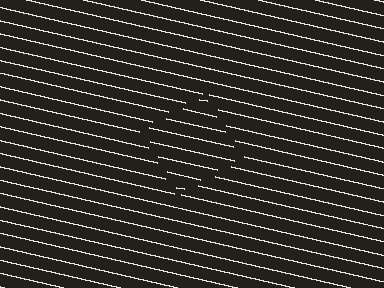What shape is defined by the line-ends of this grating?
An illusory square. The interior of the shape contains the same grating, shifted by half a period — the contour is defined by the phase discontinuity where line-ends from the inner and outer gratings abut.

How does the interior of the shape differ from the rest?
The interior of the shape contains the same grating, shifted by half a period — the contour is defined by the phase discontinuity where line-ends from the inner and outer gratings abut.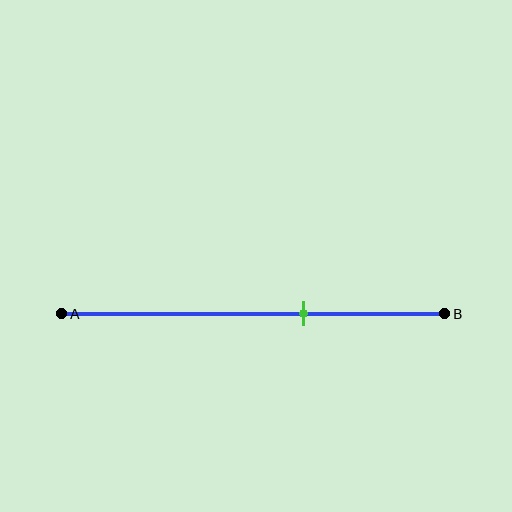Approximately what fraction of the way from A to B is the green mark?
The green mark is approximately 65% of the way from A to B.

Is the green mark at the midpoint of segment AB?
No, the mark is at about 65% from A, not at the 50% midpoint.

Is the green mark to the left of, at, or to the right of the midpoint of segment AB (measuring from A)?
The green mark is to the right of the midpoint of segment AB.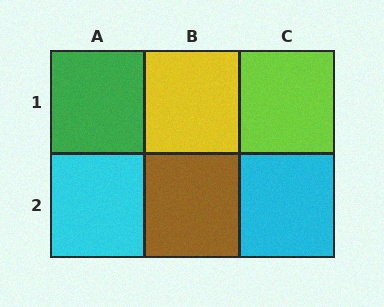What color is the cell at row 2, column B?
Brown.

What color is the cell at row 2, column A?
Cyan.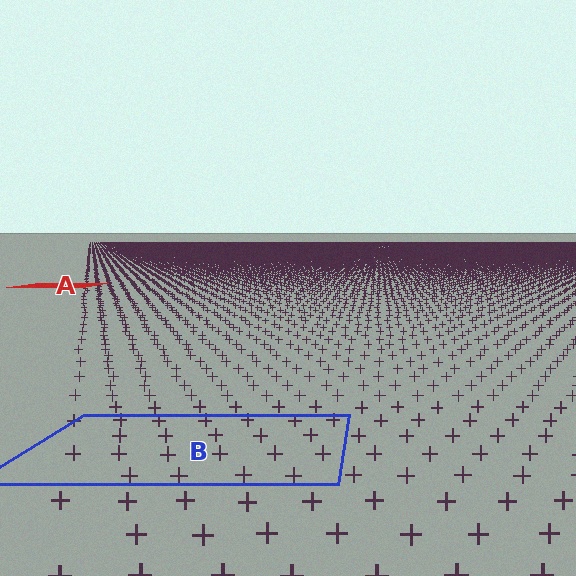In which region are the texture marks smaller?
The texture marks are smaller in region A, because it is farther away.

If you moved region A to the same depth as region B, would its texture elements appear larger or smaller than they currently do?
They would appear larger. At a closer depth, the same texture elements are projected at a bigger on-screen size.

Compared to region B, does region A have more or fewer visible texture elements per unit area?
Region A has more texture elements per unit area — they are packed more densely because it is farther away.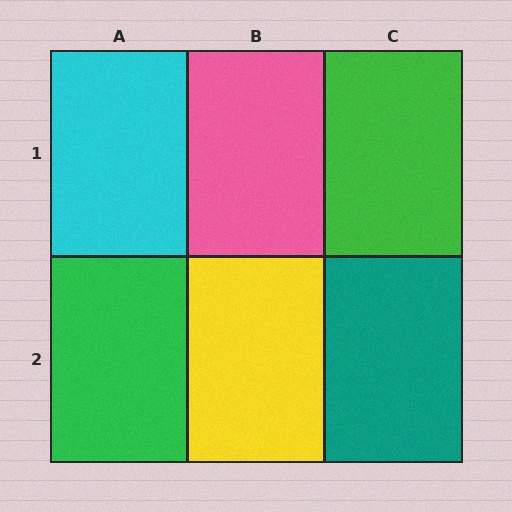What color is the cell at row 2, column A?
Green.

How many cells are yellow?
1 cell is yellow.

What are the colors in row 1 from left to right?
Cyan, pink, green.